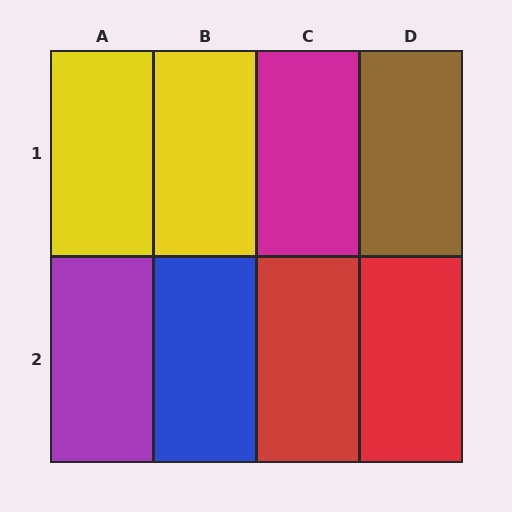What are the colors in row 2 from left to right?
Purple, blue, red, red.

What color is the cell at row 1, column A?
Yellow.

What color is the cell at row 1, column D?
Brown.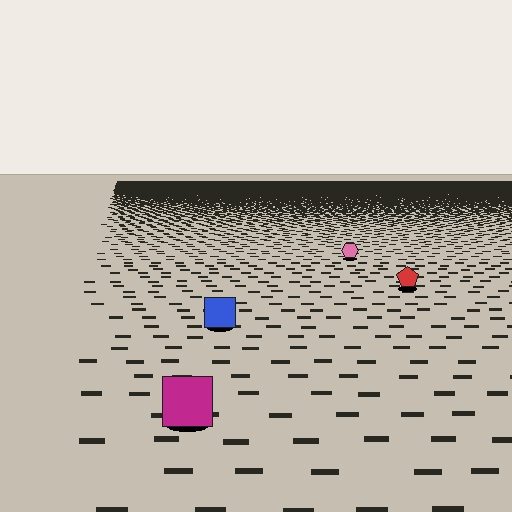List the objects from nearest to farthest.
From nearest to farthest: the magenta square, the blue square, the red pentagon, the pink hexagon.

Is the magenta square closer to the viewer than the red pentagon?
Yes. The magenta square is closer — you can tell from the texture gradient: the ground texture is coarser near it.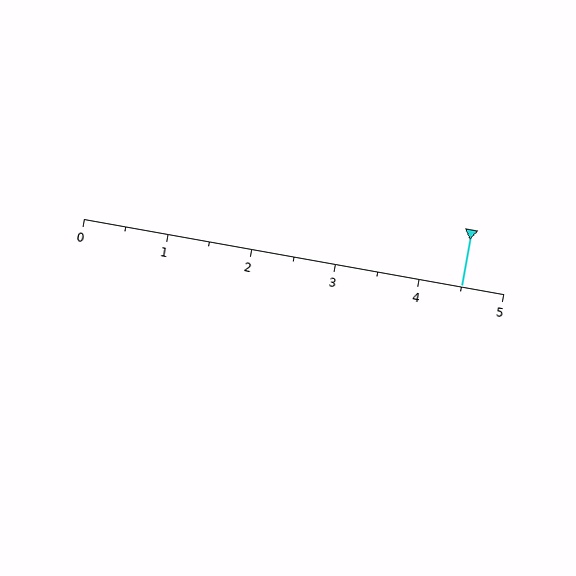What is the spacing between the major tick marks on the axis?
The major ticks are spaced 1 apart.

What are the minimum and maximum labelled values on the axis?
The axis runs from 0 to 5.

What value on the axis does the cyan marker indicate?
The marker indicates approximately 4.5.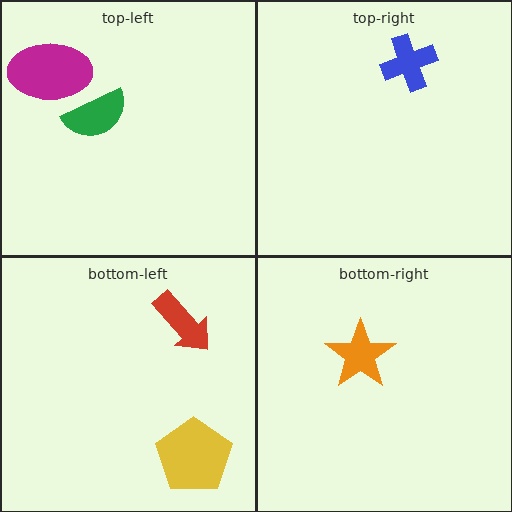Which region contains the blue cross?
The top-right region.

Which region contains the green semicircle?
The top-left region.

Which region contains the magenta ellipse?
The top-left region.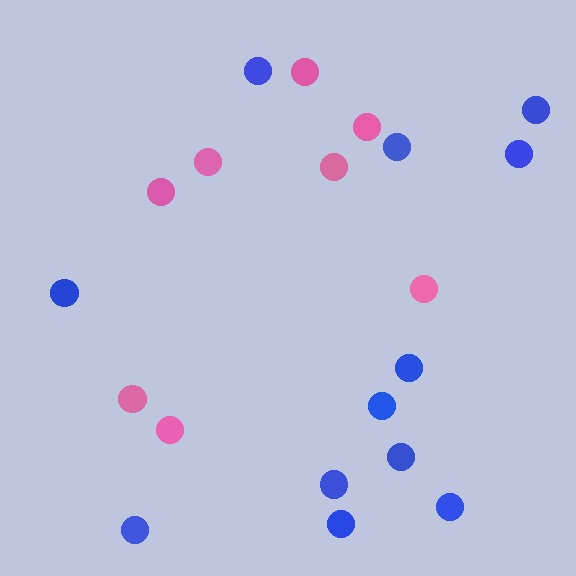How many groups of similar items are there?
There are 2 groups: one group of blue circles (12) and one group of pink circles (8).